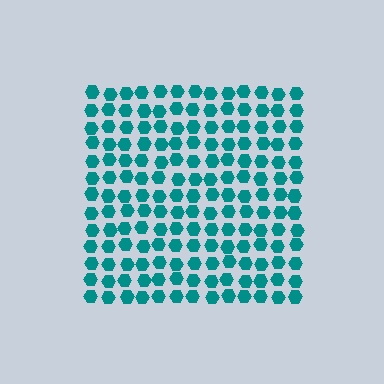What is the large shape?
The large shape is a square.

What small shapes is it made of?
It is made of small hexagons.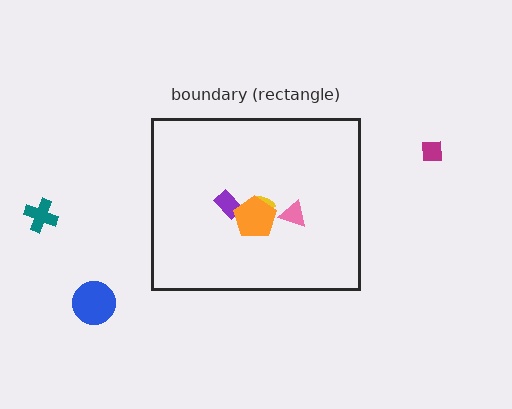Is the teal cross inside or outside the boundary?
Outside.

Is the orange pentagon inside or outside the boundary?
Inside.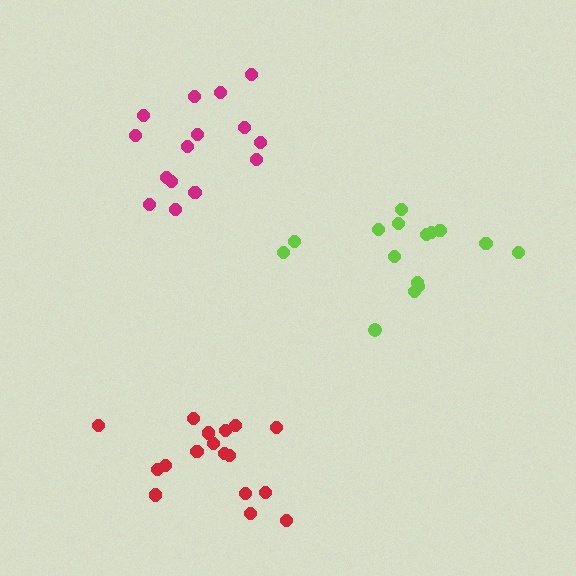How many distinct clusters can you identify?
There are 3 distinct clusters.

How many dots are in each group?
Group 1: 17 dots, Group 2: 15 dots, Group 3: 16 dots (48 total).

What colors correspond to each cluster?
The clusters are colored: red, lime, magenta.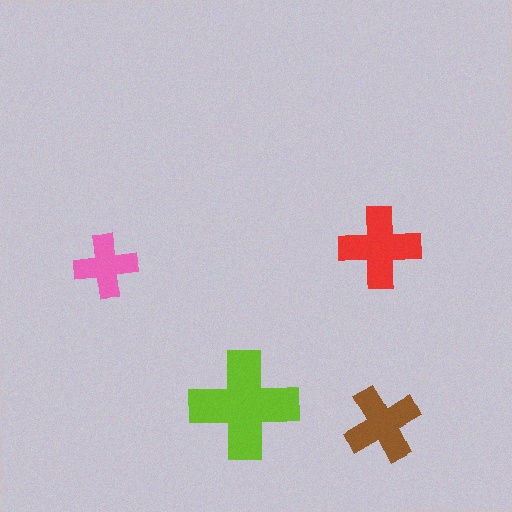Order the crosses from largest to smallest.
the lime one, the red one, the brown one, the pink one.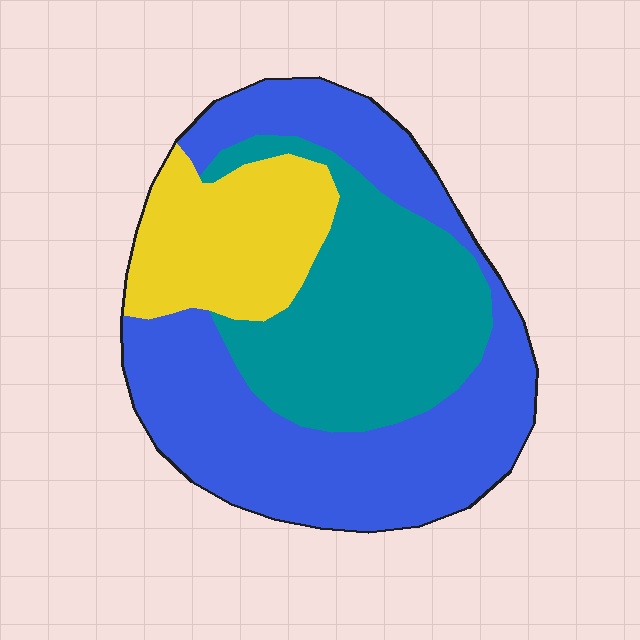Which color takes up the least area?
Yellow, at roughly 20%.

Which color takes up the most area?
Blue, at roughly 50%.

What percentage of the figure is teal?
Teal covers roughly 30% of the figure.